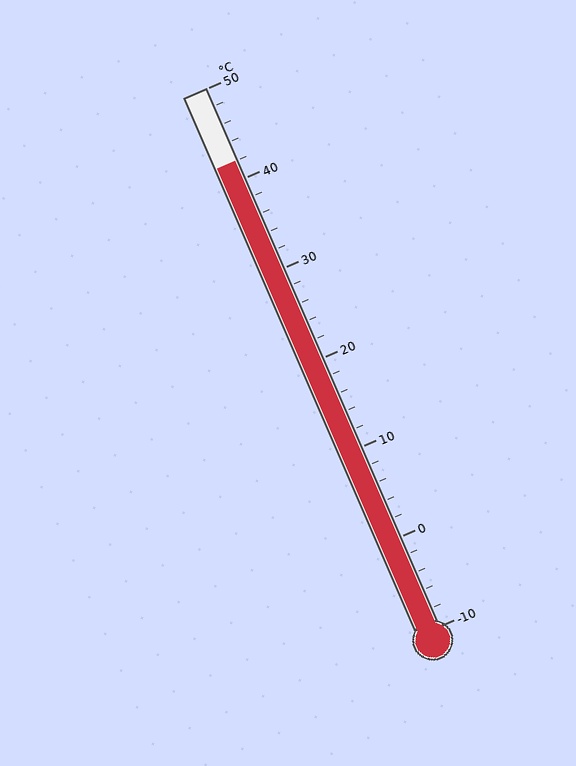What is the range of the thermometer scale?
The thermometer scale ranges from -10°C to 50°C.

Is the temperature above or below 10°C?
The temperature is above 10°C.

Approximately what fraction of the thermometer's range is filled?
The thermometer is filled to approximately 85% of its range.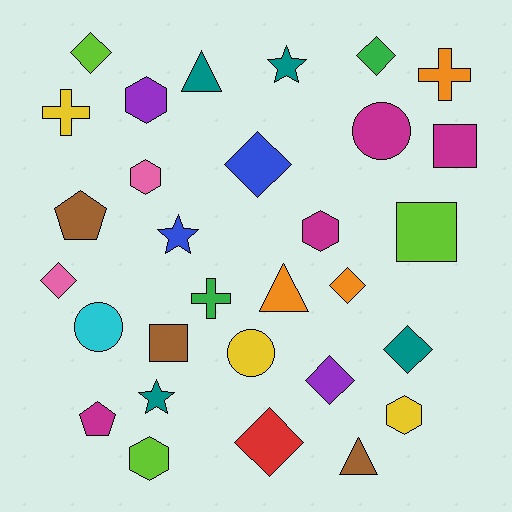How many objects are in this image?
There are 30 objects.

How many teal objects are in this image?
There are 4 teal objects.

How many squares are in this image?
There are 3 squares.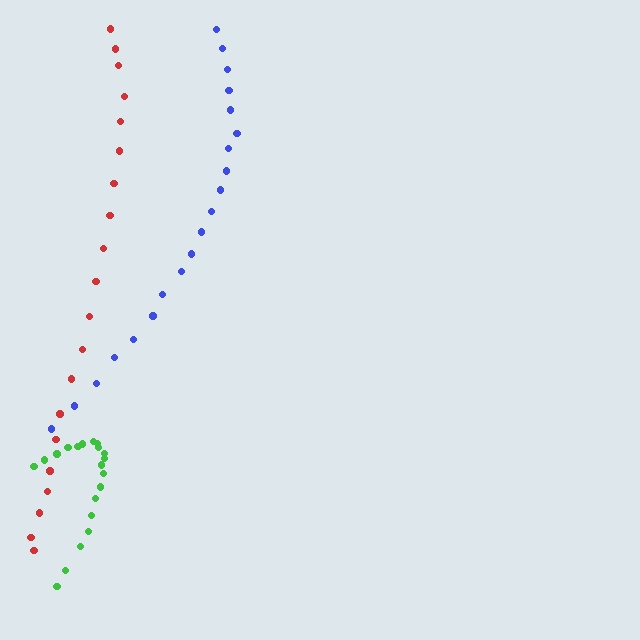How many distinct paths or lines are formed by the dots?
There are 3 distinct paths.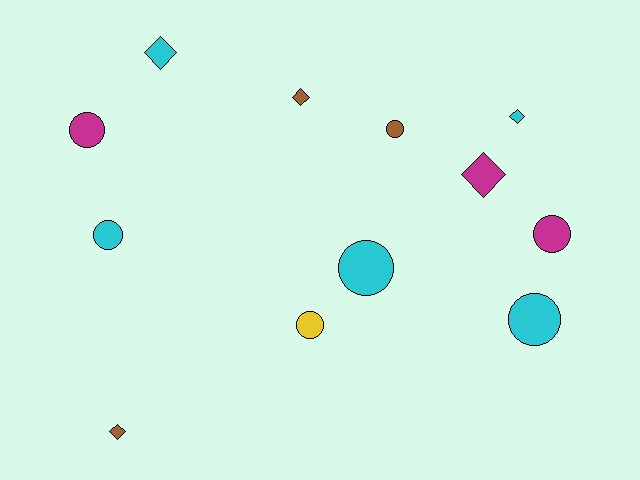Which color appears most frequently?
Cyan, with 5 objects.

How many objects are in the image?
There are 12 objects.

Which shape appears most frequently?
Circle, with 7 objects.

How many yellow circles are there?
There is 1 yellow circle.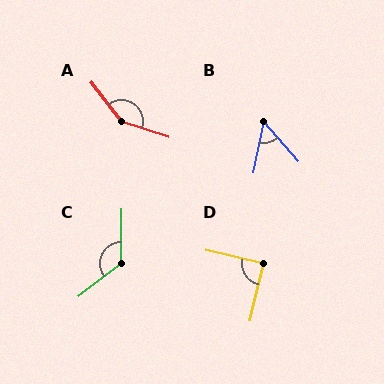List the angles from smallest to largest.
B (52°), D (90°), C (128°), A (145°).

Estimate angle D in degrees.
Approximately 90 degrees.